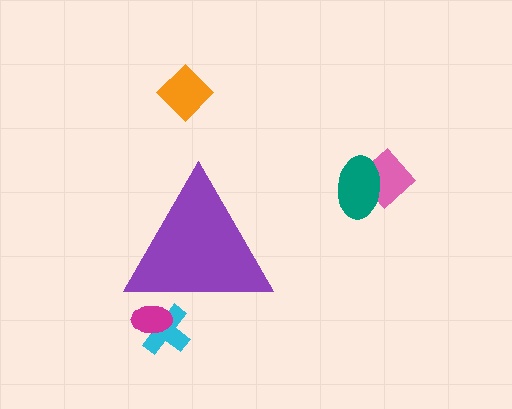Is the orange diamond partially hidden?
No, the orange diamond is fully visible.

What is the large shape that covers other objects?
A purple triangle.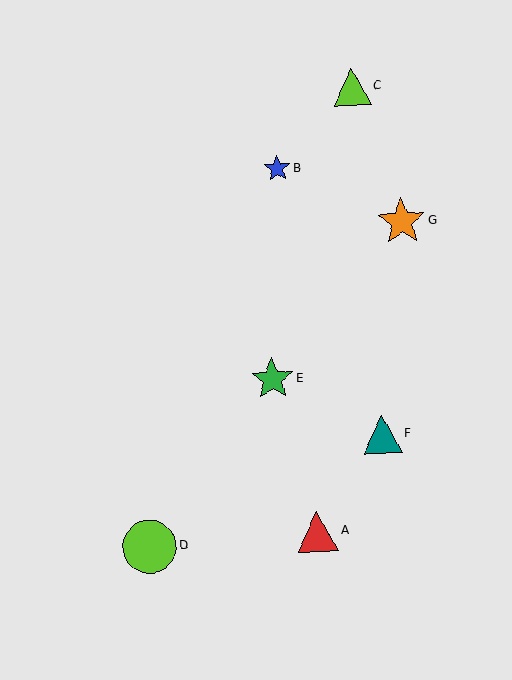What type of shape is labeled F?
Shape F is a teal triangle.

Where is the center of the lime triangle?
The center of the lime triangle is at (352, 86).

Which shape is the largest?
The lime circle (labeled D) is the largest.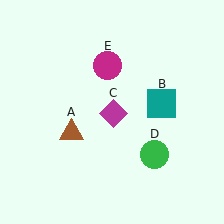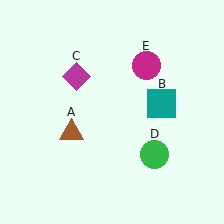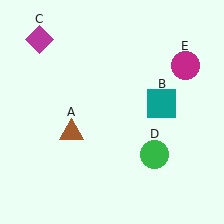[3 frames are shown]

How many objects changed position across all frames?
2 objects changed position: magenta diamond (object C), magenta circle (object E).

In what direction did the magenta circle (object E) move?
The magenta circle (object E) moved right.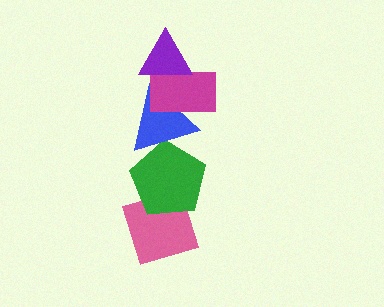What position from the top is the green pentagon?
The green pentagon is 4th from the top.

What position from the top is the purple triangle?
The purple triangle is 1st from the top.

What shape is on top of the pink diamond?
The green pentagon is on top of the pink diamond.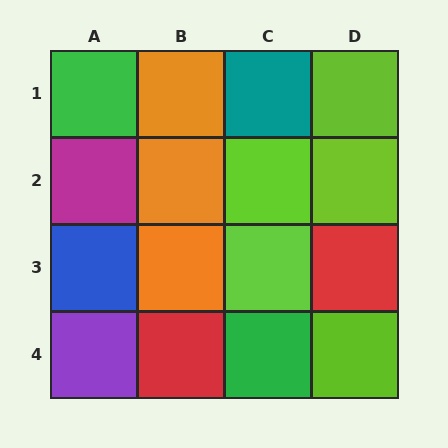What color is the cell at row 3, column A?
Blue.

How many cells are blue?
1 cell is blue.